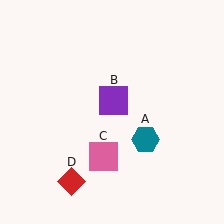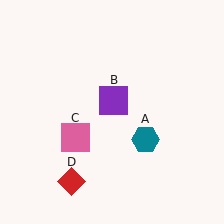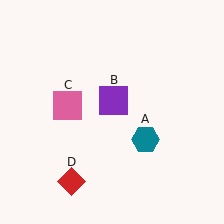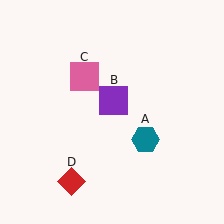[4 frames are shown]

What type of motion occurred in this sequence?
The pink square (object C) rotated clockwise around the center of the scene.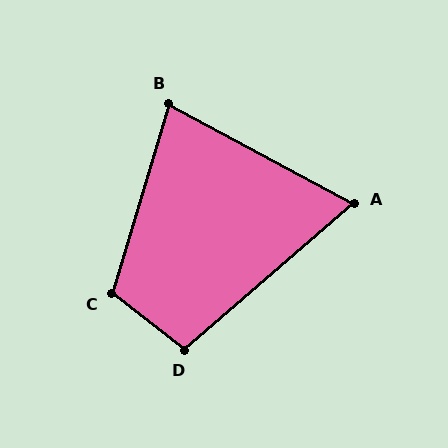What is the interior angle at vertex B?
Approximately 79 degrees (acute).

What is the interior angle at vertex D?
Approximately 101 degrees (obtuse).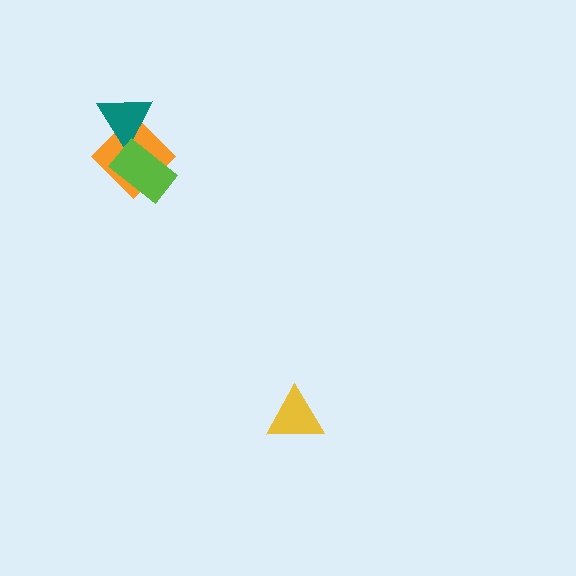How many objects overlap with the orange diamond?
2 objects overlap with the orange diamond.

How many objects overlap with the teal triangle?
2 objects overlap with the teal triangle.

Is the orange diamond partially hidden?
Yes, it is partially covered by another shape.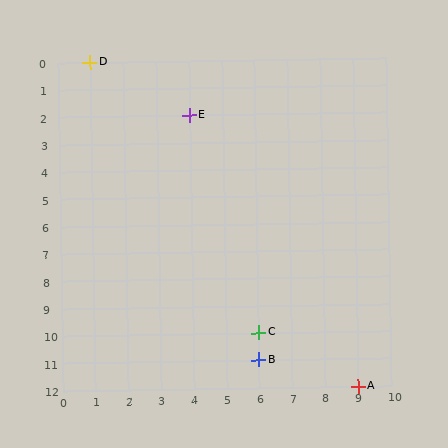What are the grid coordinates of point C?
Point C is at grid coordinates (6, 10).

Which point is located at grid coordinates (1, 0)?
Point D is at (1, 0).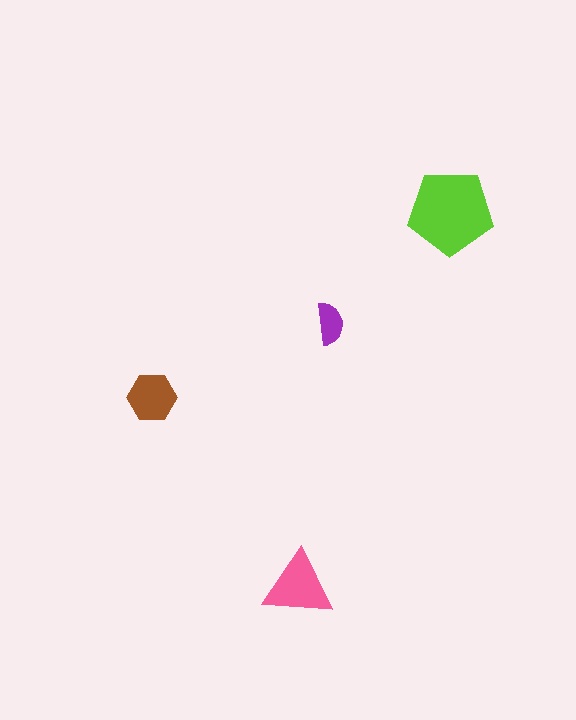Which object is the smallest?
The purple semicircle.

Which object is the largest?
The lime pentagon.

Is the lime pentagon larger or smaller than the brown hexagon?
Larger.